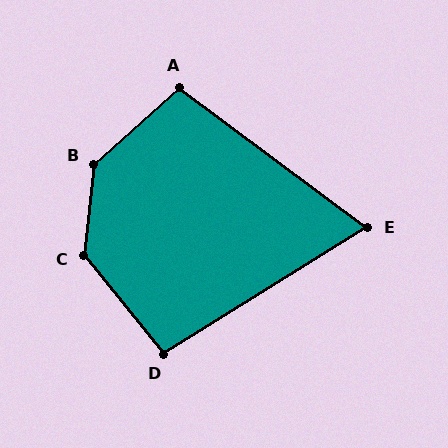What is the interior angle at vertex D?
Approximately 97 degrees (obtuse).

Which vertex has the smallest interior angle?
E, at approximately 69 degrees.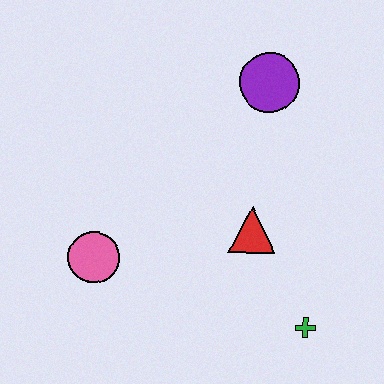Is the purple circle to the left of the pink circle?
No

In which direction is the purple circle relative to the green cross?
The purple circle is above the green cross.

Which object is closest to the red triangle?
The green cross is closest to the red triangle.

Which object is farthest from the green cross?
The purple circle is farthest from the green cross.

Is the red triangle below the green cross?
No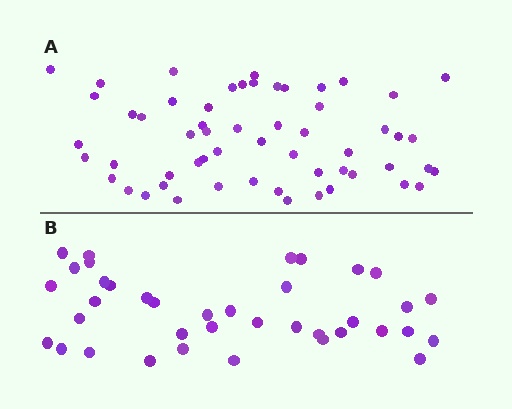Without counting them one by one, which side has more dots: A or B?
Region A (the top region) has more dots.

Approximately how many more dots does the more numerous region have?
Region A has approximately 20 more dots than region B.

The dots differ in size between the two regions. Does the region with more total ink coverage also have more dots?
No. Region B has more total ink coverage because its dots are larger, but region A actually contains more individual dots. Total area can be misleading — the number of items is what matters here.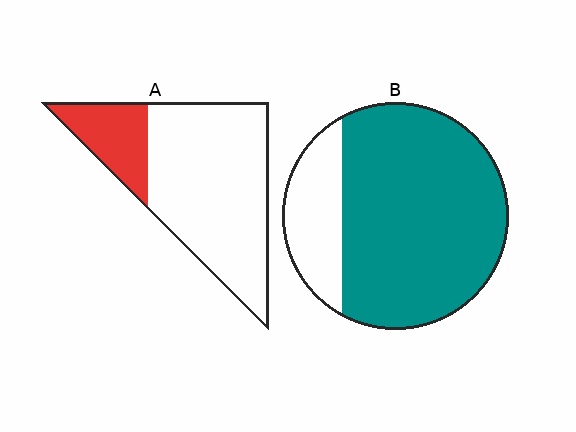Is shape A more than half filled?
No.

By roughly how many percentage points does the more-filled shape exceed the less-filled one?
By roughly 55 percentage points (B over A).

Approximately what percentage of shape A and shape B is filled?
A is approximately 20% and B is approximately 80%.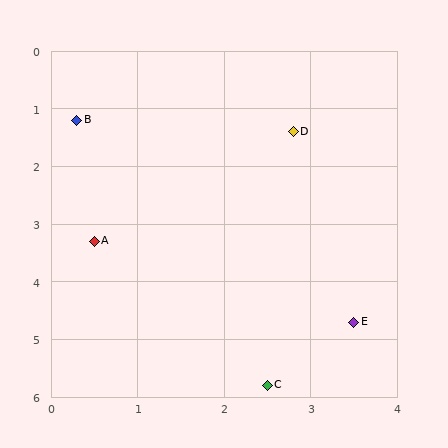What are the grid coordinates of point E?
Point E is at approximately (3.5, 4.7).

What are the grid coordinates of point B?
Point B is at approximately (0.3, 1.2).